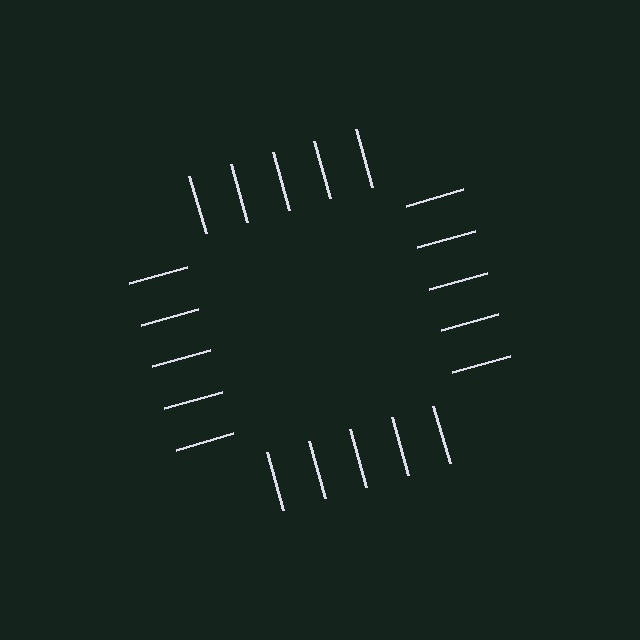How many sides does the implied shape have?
4 sides — the line-ends trace a square.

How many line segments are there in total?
20 — 5 along each of the 4 edges.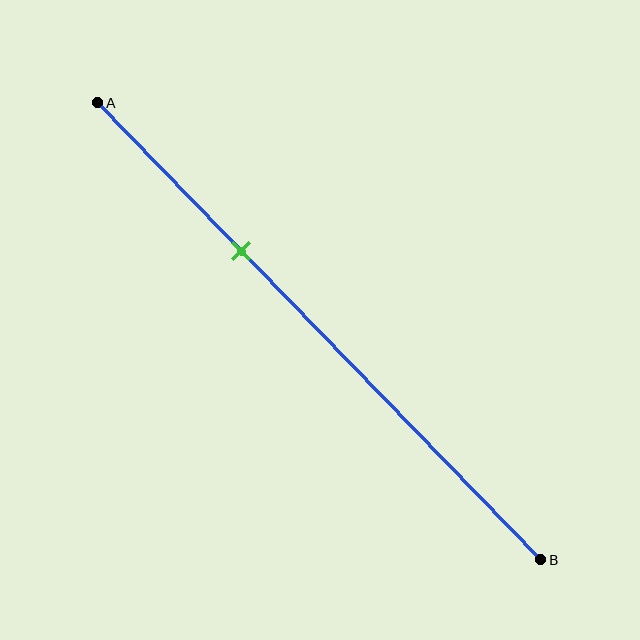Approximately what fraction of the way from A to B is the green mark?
The green mark is approximately 30% of the way from A to B.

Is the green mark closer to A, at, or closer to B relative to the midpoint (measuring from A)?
The green mark is closer to point A than the midpoint of segment AB.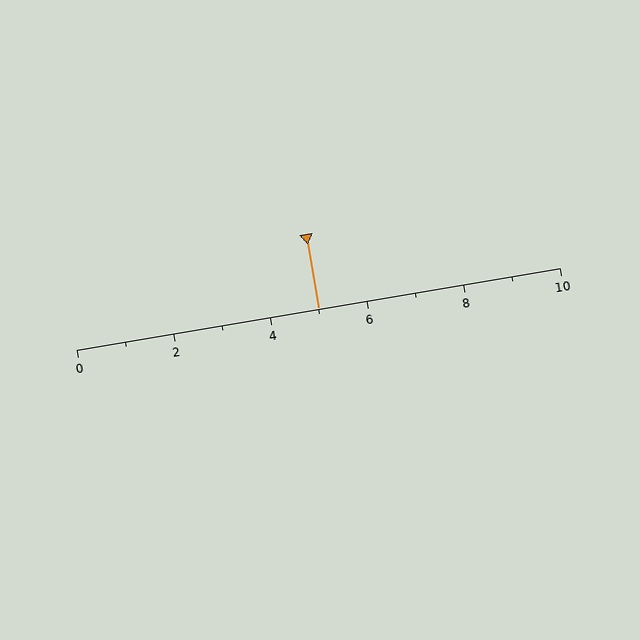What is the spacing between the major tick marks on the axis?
The major ticks are spaced 2 apart.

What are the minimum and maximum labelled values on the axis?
The axis runs from 0 to 10.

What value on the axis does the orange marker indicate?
The marker indicates approximately 5.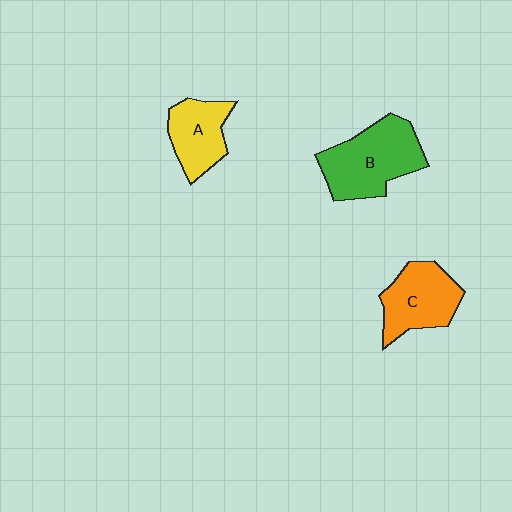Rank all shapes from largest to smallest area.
From largest to smallest: B (green), C (orange), A (yellow).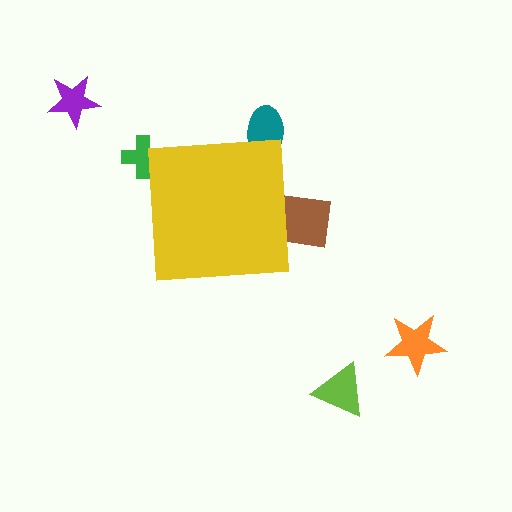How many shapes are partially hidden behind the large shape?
3 shapes are partially hidden.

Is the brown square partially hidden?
Yes, the brown square is partially hidden behind the yellow square.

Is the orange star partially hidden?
No, the orange star is fully visible.